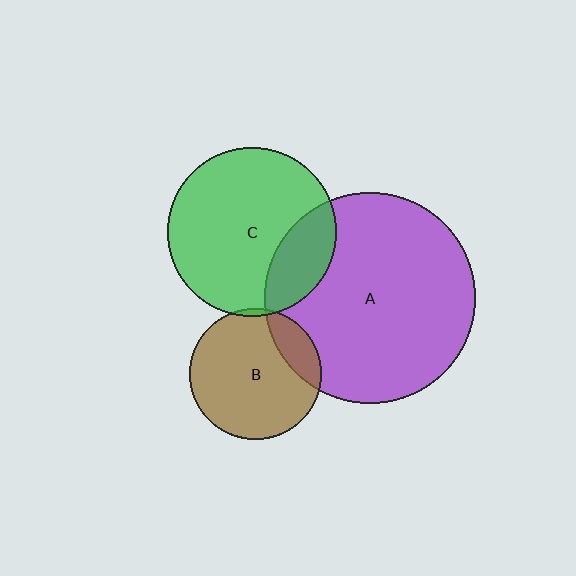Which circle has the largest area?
Circle A (purple).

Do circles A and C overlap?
Yes.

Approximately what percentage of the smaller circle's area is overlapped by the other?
Approximately 20%.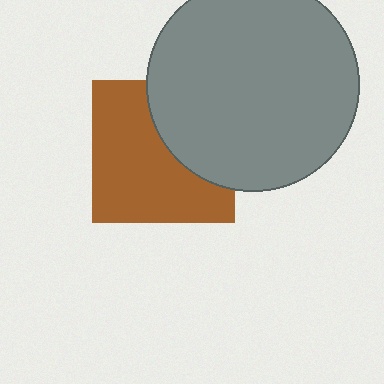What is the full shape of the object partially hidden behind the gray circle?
The partially hidden object is a brown square.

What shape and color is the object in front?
The object in front is a gray circle.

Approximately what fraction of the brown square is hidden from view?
Roughly 37% of the brown square is hidden behind the gray circle.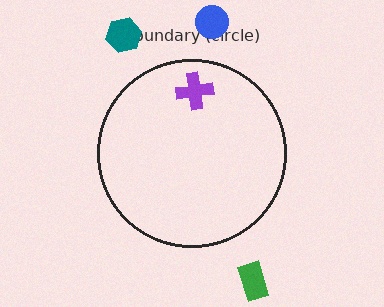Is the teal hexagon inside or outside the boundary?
Outside.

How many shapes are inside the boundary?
1 inside, 3 outside.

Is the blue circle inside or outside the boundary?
Outside.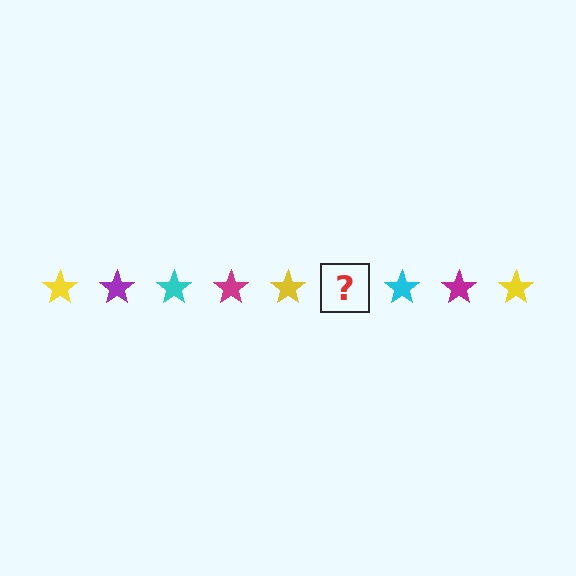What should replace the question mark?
The question mark should be replaced with a purple star.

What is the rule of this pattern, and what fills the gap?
The rule is that the pattern cycles through yellow, purple, cyan, magenta stars. The gap should be filled with a purple star.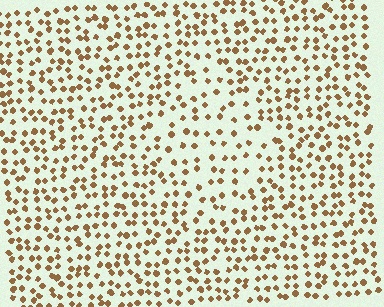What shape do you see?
I see a diamond.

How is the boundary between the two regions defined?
The boundary is defined by a change in element density (approximately 1.7x ratio). All elements are the same color, size, and shape.